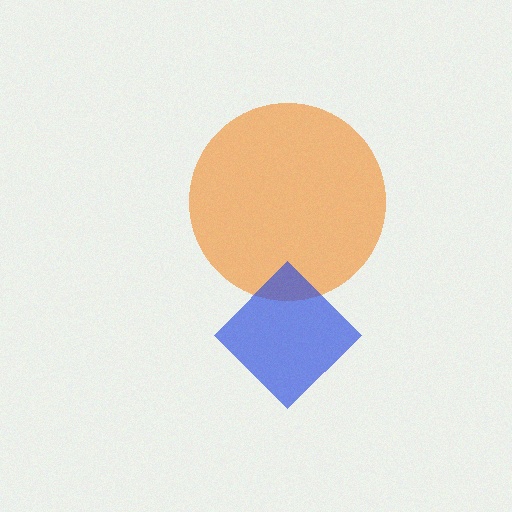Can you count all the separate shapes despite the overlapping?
Yes, there are 2 separate shapes.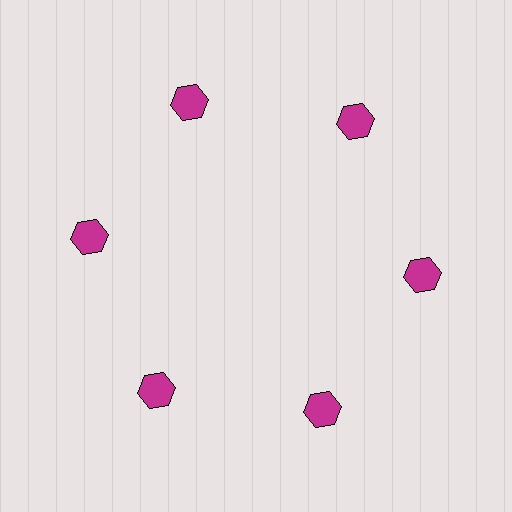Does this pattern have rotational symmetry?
Yes, this pattern has 6-fold rotational symmetry. It looks the same after rotating 60 degrees around the center.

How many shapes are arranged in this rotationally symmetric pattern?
There are 6 shapes, arranged in 6 groups of 1.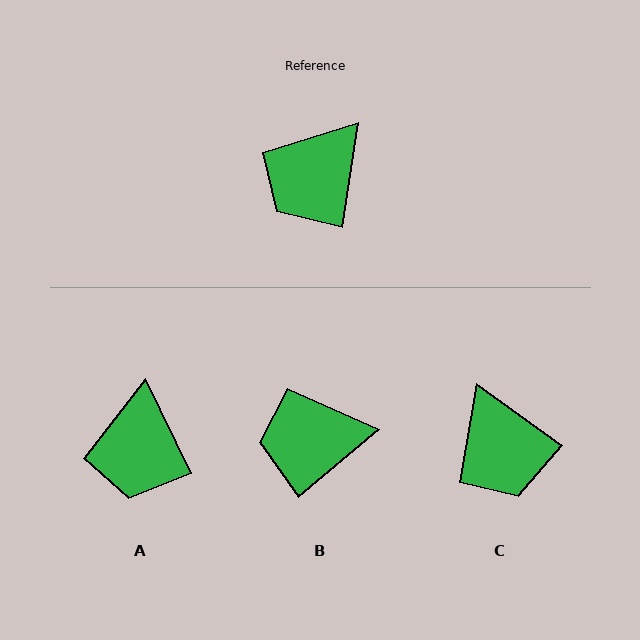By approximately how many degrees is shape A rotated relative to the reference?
Approximately 35 degrees counter-clockwise.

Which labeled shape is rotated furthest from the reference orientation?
C, about 63 degrees away.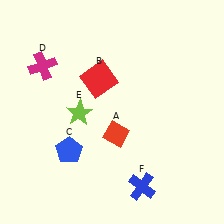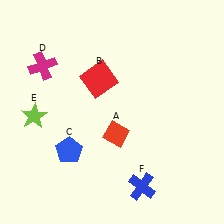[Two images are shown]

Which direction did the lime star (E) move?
The lime star (E) moved left.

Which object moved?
The lime star (E) moved left.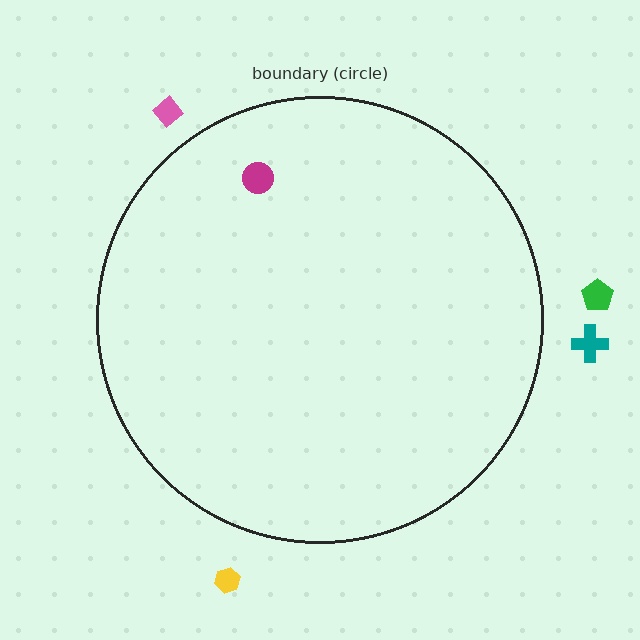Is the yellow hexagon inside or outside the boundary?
Outside.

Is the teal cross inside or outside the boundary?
Outside.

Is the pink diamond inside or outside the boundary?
Outside.